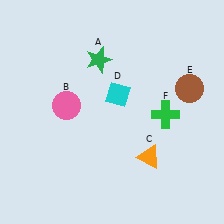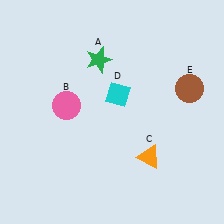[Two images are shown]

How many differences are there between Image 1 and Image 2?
There is 1 difference between the two images.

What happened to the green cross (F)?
The green cross (F) was removed in Image 2. It was in the bottom-right area of Image 1.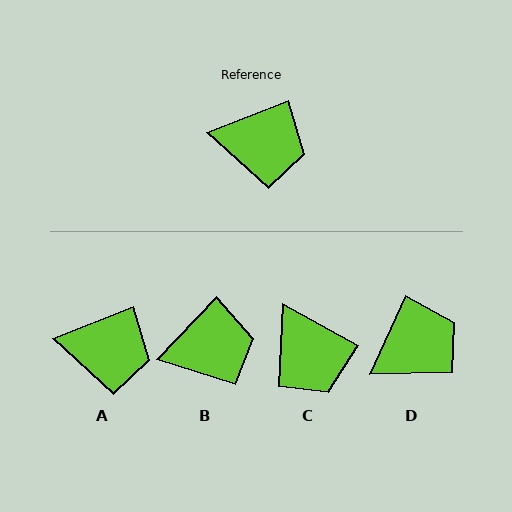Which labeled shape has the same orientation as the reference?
A.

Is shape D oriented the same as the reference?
No, it is off by about 44 degrees.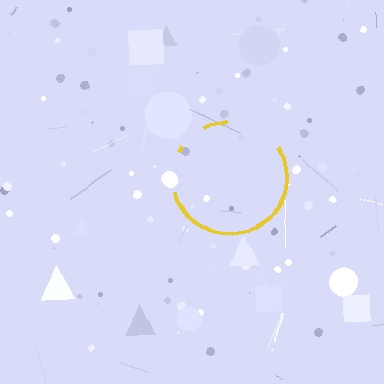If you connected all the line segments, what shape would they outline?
They would outline a circle.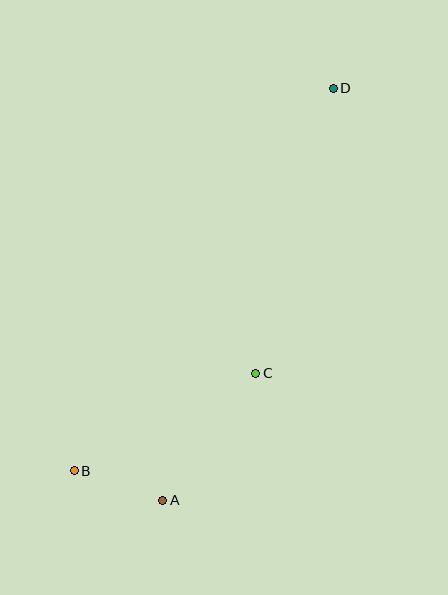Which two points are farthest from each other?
Points B and D are farthest from each other.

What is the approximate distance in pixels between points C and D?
The distance between C and D is approximately 295 pixels.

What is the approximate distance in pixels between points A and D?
The distance between A and D is approximately 446 pixels.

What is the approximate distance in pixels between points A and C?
The distance between A and C is approximately 157 pixels.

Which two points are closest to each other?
Points A and B are closest to each other.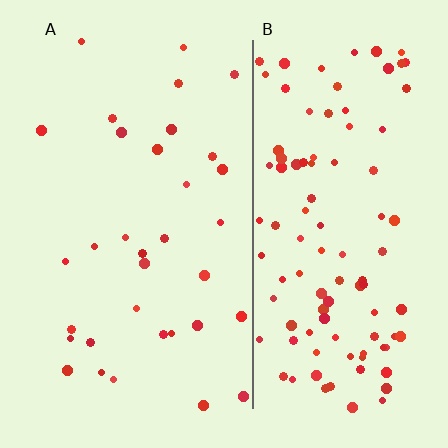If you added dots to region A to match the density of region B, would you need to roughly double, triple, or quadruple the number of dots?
Approximately triple.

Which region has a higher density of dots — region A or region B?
B (the right).